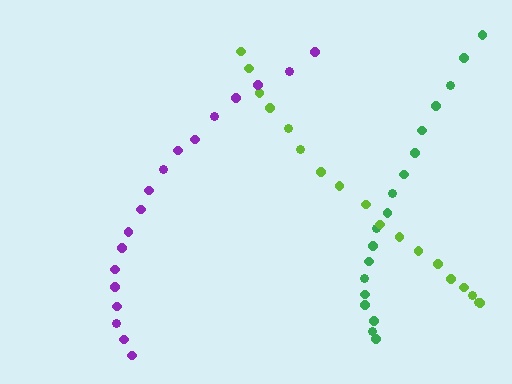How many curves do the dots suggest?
There are 3 distinct paths.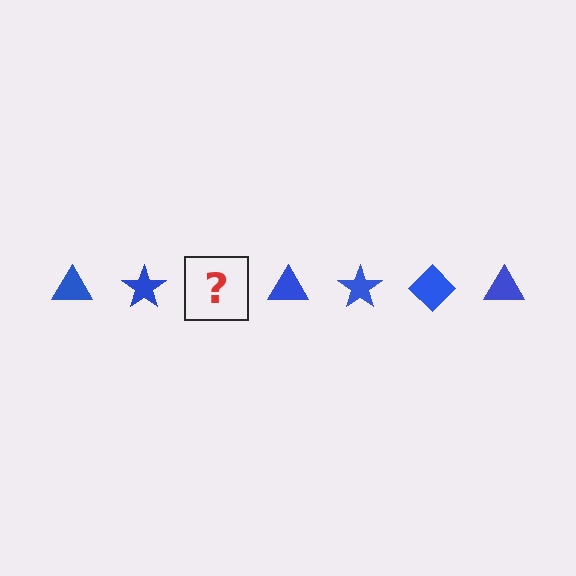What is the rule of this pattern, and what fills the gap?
The rule is that the pattern cycles through triangle, star, diamond shapes in blue. The gap should be filled with a blue diamond.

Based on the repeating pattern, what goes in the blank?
The blank should be a blue diamond.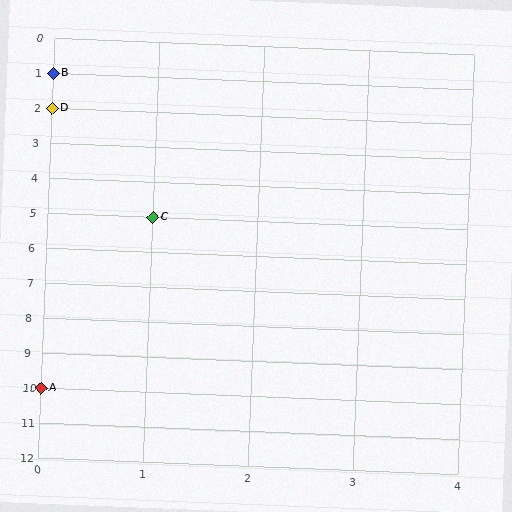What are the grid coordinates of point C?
Point C is at grid coordinates (1, 5).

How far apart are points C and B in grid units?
Points C and B are 1 column and 4 rows apart (about 4.1 grid units diagonally).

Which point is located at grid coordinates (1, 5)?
Point C is at (1, 5).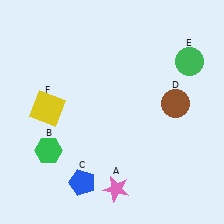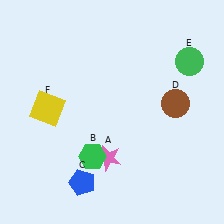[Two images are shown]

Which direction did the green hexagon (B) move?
The green hexagon (B) moved right.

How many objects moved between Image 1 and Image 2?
2 objects moved between the two images.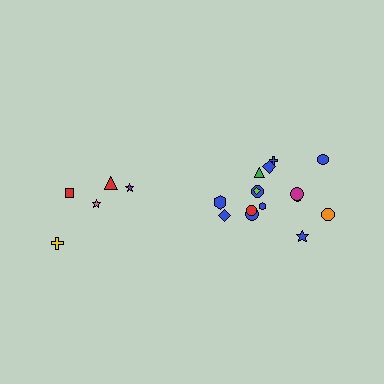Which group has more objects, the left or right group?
The right group.